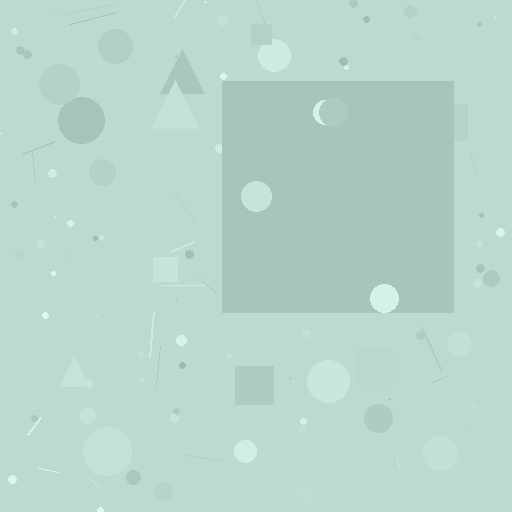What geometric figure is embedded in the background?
A square is embedded in the background.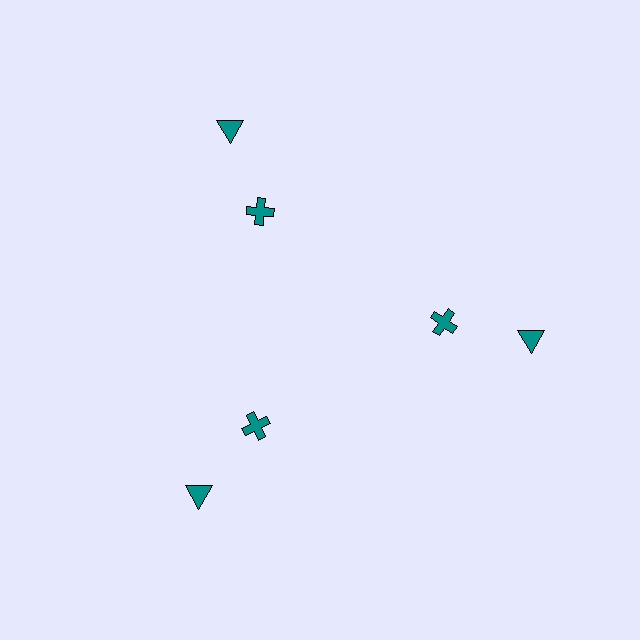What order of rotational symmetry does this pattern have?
This pattern has 3-fold rotational symmetry.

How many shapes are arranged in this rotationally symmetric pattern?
There are 6 shapes, arranged in 3 groups of 2.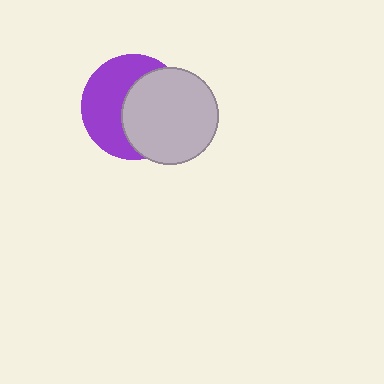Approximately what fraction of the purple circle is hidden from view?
Roughly 50% of the purple circle is hidden behind the light gray circle.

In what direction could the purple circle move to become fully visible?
The purple circle could move left. That would shift it out from behind the light gray circle entirely.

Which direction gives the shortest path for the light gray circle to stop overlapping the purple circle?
Moving right gives the shortest separation.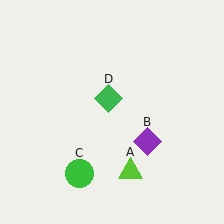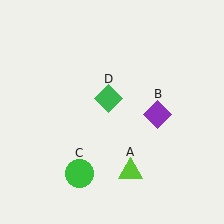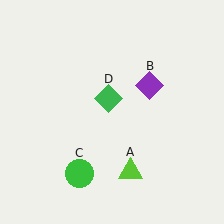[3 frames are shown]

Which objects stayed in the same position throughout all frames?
Lime triangle (object A) and green circle (object C) and green diamond (object D) remained stationary.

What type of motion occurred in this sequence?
The purple diamond (object B) rotated counterclockwise around the center of the scene.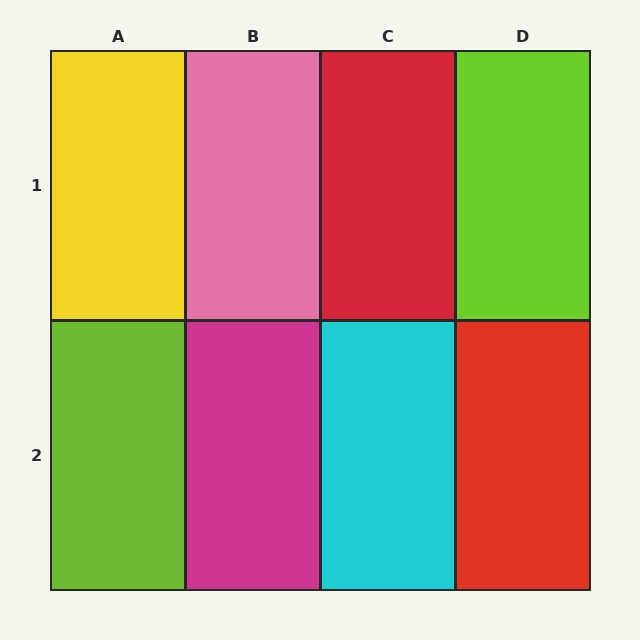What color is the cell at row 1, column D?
Lime.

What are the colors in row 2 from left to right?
Lime, magenta, cyan, red.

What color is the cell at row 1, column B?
Pink.